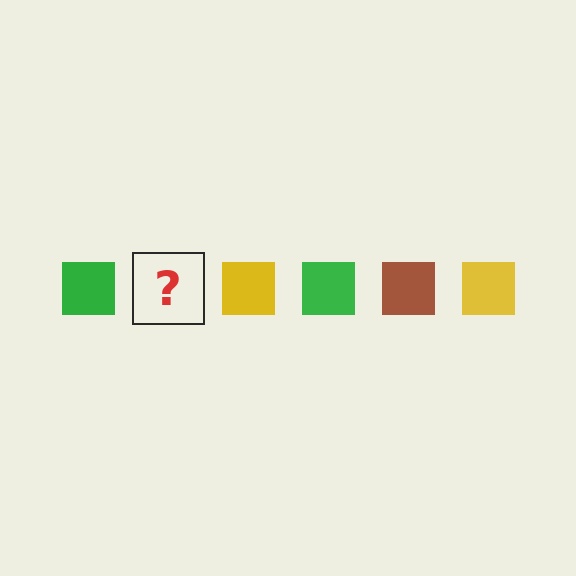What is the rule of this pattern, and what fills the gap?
The rule is that the pattern cycles through green, brown, yellow squares. The gap should be filled with a brown square.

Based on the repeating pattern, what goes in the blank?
The blank should be a brown square.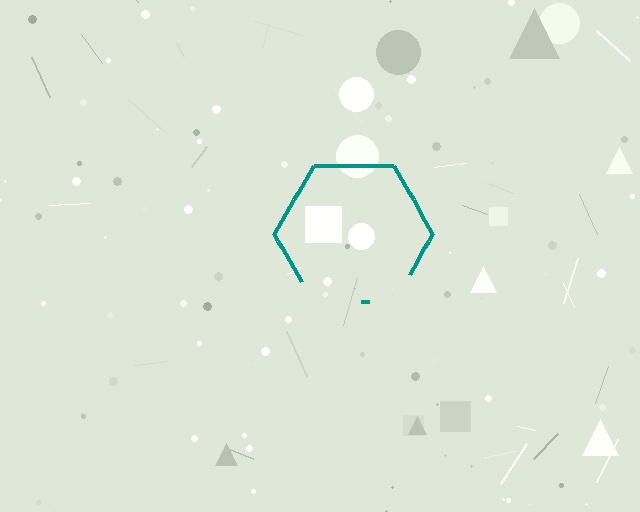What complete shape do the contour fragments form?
The contour fragments form a hexagon.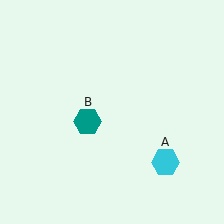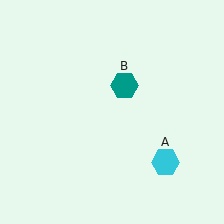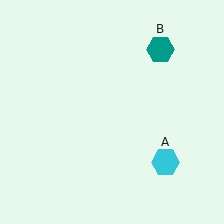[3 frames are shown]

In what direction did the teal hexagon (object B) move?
The teal hexagon (object B) moved up and to the right.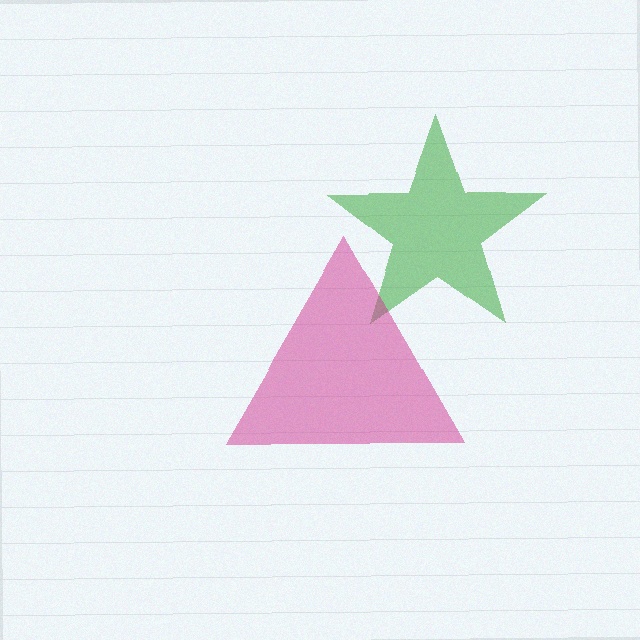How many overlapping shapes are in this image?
There are 2 overlapping shapes in the image.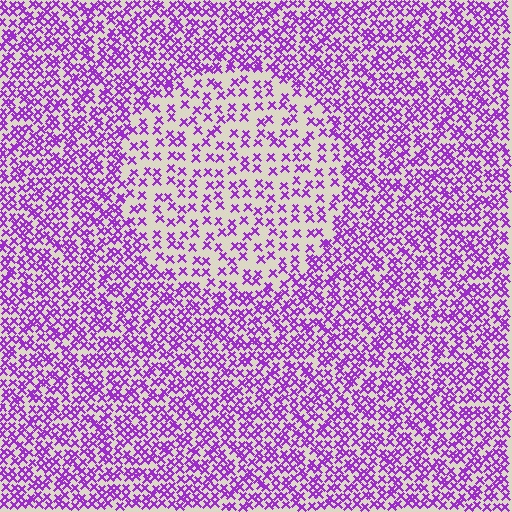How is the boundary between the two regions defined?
The boundary is defined by a change in element density (approximately 2.1x ratio). All elements are the same color, size, and shape.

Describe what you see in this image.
The image contains small purple elements arranged at two different densities. A circle-shaped region is visible where the elements are less densely packed than the surrounding area.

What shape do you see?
I see a circle.